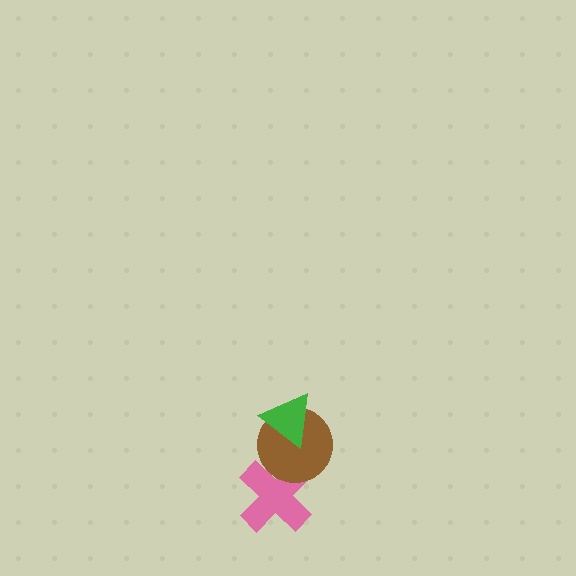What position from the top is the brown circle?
The brown circle is 2nd from the top.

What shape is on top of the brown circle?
The green triangle is on top of the brown circle.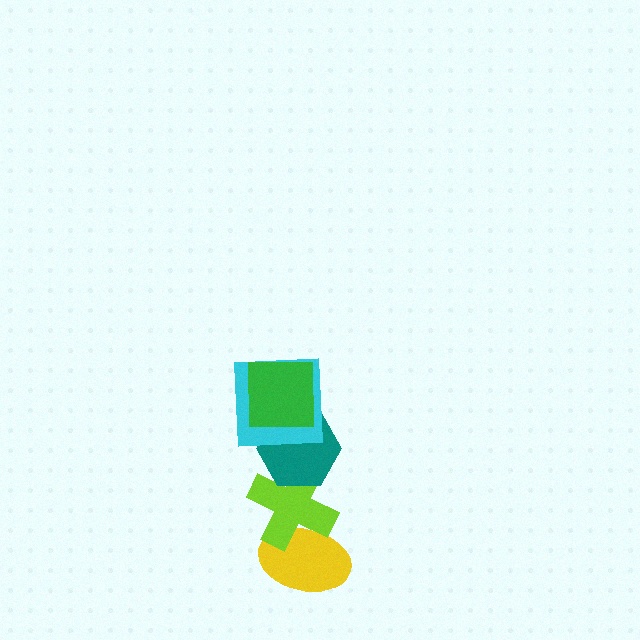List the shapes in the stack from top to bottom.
From top to bottom: the green square, the cyan square, the teal hexagon, the lime cross, the yellow ellipse.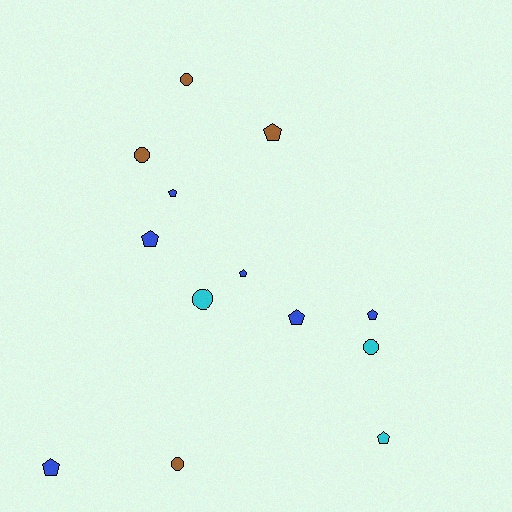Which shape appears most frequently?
Pentagon, with 8 objects.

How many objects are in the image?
There are 13 objects.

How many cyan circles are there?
There are 2 cyan circles.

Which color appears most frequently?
Blue, with 6 objects.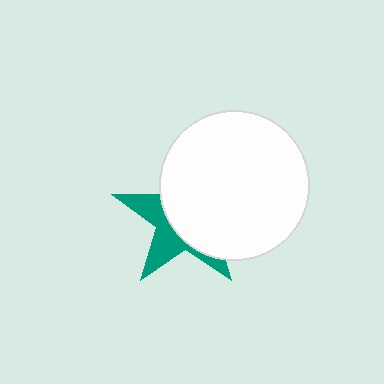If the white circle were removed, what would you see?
You would see the complete teal star.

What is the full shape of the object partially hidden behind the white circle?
The partially hidden object is a teal star.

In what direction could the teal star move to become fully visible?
The teal star could move left. That would shift it out from behind the white circle entirely.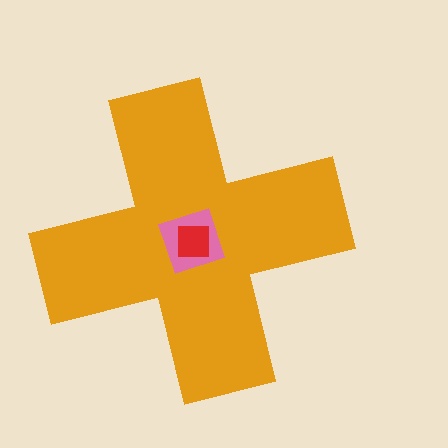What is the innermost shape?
The red square.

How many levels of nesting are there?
3.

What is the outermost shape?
The orange cross.